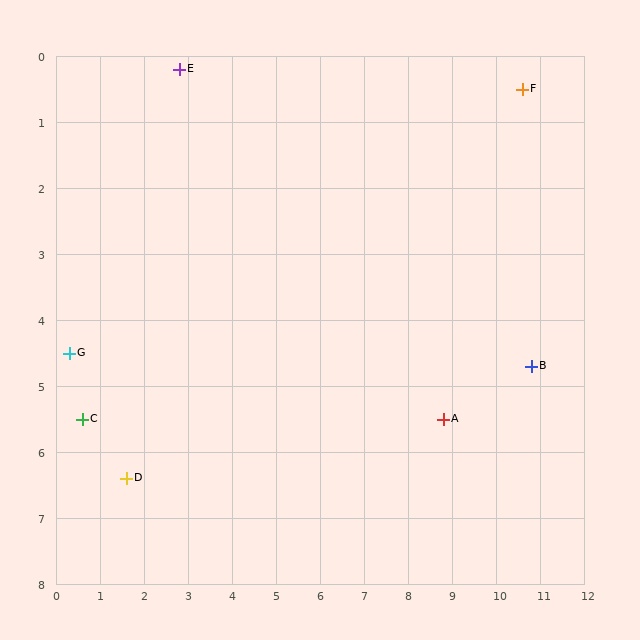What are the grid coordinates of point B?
Point B is at approximately (10.8, 4.7).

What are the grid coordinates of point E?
Point E is at approximately (2.8, 0.2).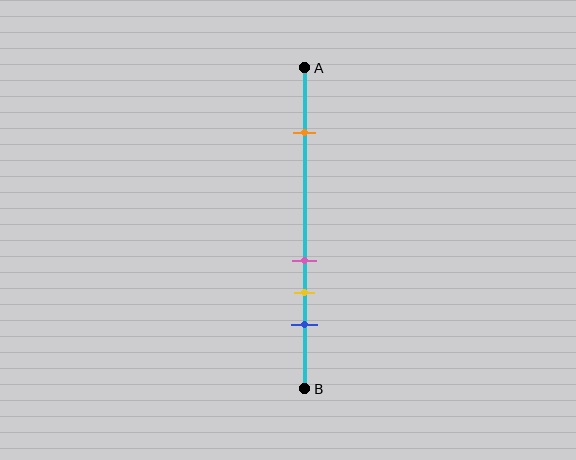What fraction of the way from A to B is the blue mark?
The blue mark is approximately 80% (0.8) of the way from A to B.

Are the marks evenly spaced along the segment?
No, the marks are not evenly spaced.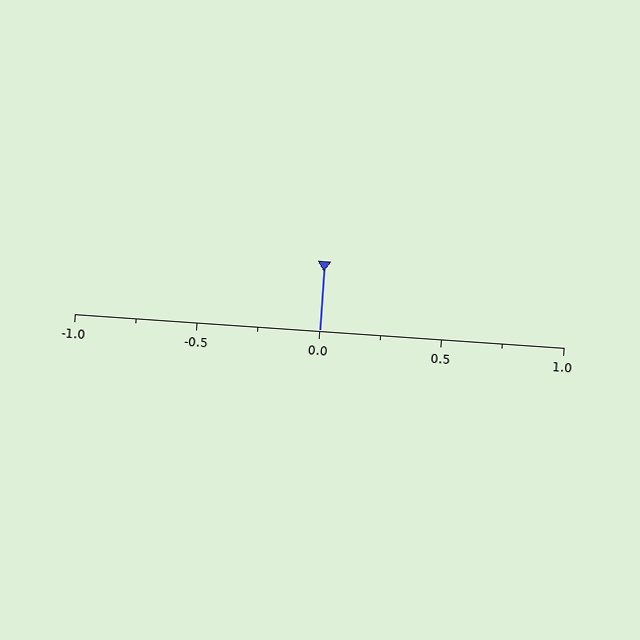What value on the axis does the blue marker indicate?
The marker indicates approximately 0.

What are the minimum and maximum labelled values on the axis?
The axis runs from -1.0 to 1.0.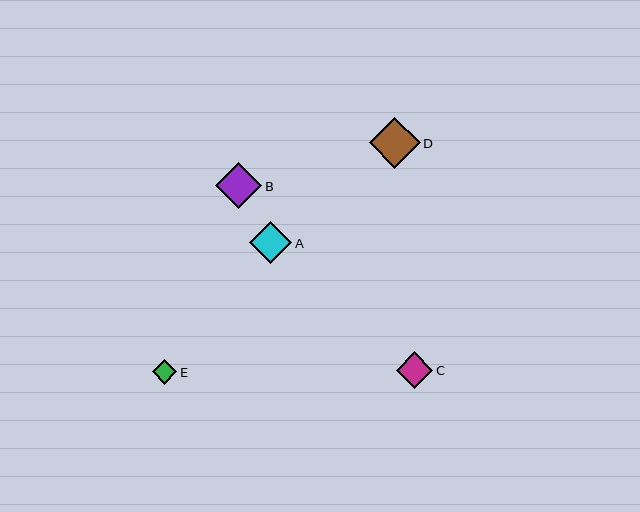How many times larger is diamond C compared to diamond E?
Diamond C is approximately 1.5 times the size of diamond E.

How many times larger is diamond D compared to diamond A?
Diamond D is approximately 1.2 times the size of diamond A.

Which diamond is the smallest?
Diamond E is the smallest with a size of approximately 24 pixels.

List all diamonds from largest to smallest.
From largest to smallest: D, B, A, C, E.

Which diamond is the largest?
Diamond D is the largest with a size of approximately 51 pixels.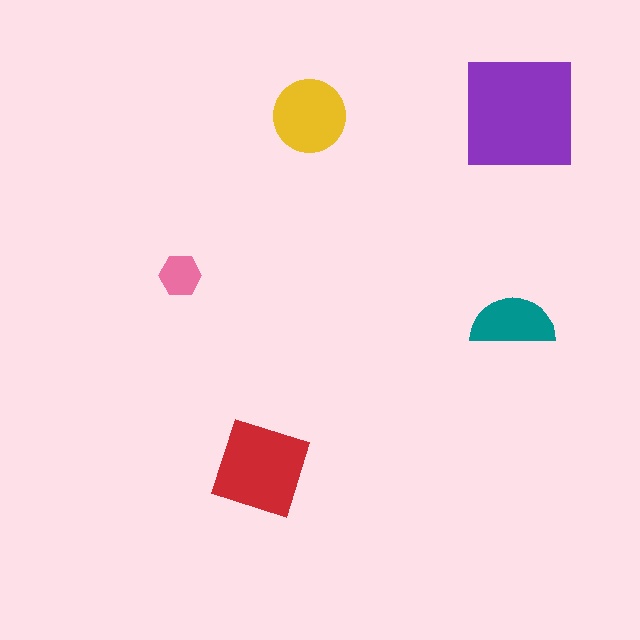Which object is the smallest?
The pink hexagon.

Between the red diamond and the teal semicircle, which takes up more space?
The red diamond.